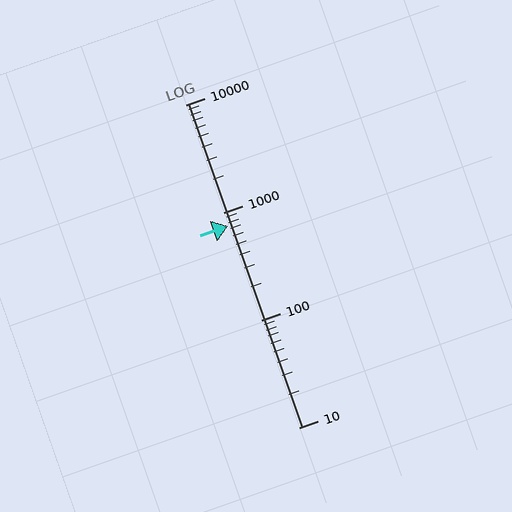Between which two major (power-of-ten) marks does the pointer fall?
The pointer is between 100 and 1000.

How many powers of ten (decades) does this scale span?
The scale spans 3 decades, from 10 to 10000.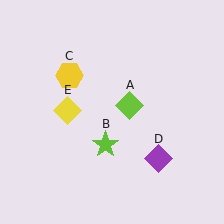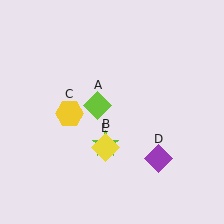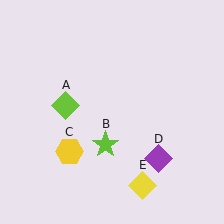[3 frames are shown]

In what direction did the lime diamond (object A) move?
The lime diamond (object A) moved left.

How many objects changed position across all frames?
3 objects changed position: lime diamond (object A), yellow hexagon (object C), yellow diamond (object E).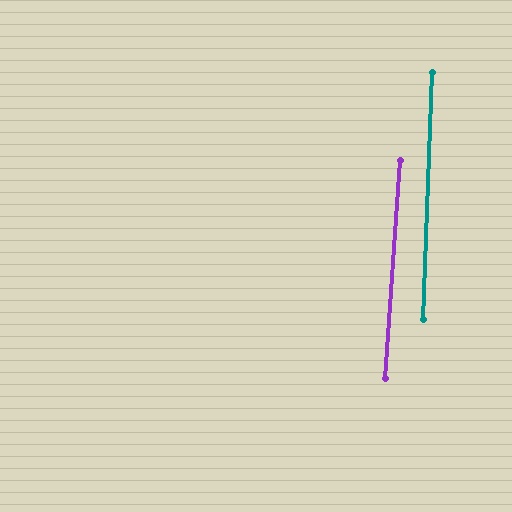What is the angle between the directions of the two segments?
Approximately 2 degrees.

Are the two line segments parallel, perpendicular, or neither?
Parallel — their directions differ by only 1.8°.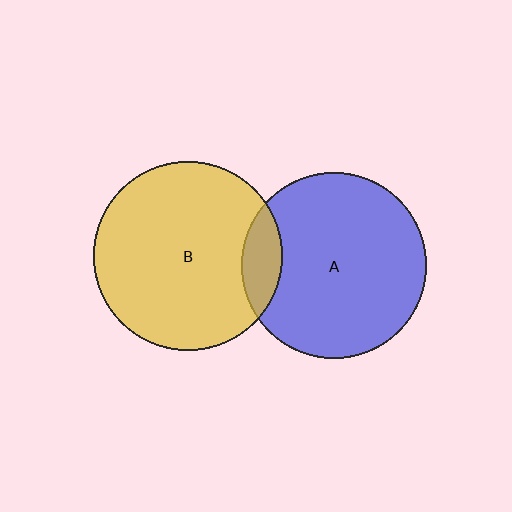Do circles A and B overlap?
Yes.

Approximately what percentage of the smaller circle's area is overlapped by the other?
Approximately 10%.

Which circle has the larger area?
Circle B (yellow).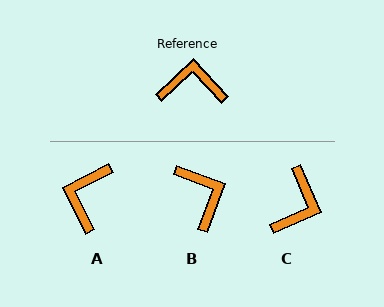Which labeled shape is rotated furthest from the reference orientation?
C, about 109 degrees away.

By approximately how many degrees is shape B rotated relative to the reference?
Approximately 63 degrees clockwise.